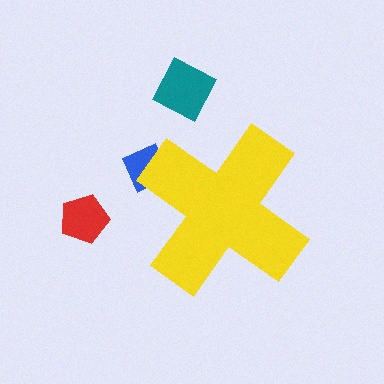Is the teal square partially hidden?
No, the teal square is fully visible.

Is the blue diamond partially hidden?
Yes, the blue diamond is partially hidden behind the yellow cross.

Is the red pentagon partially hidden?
No, the red pentagon is fully visible.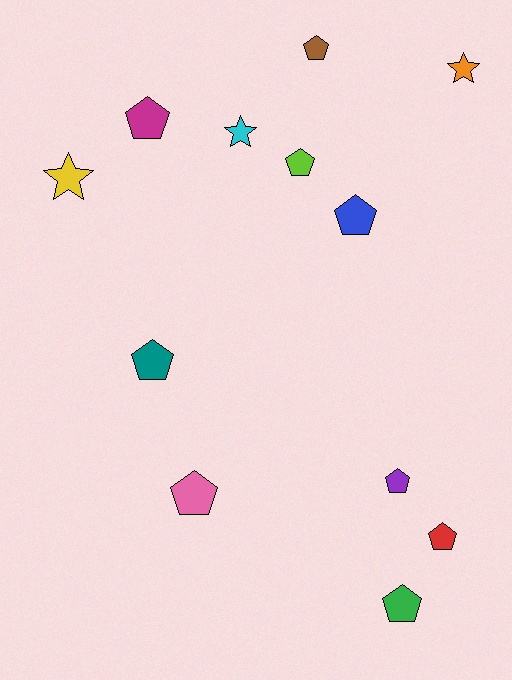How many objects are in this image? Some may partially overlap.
There are 12 objects.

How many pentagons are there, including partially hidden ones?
There are 9 pentagons.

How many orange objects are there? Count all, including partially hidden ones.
There is 1 orange object.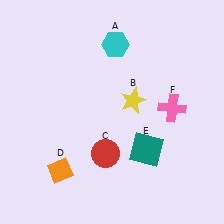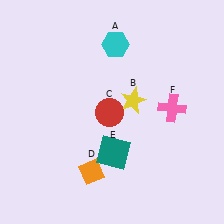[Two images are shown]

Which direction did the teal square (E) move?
The teal square (E) moved left.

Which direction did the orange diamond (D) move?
The orange diamond (D) moved right.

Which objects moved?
The objects that moved are: the red circle (C), the orange diamond (D), the teal square (E).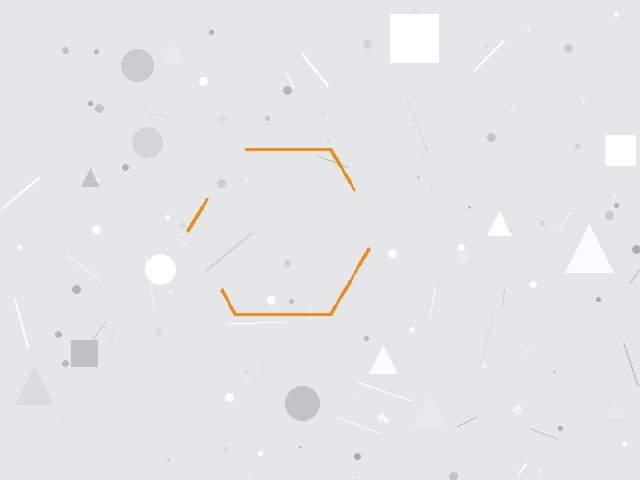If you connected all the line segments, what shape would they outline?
They would outline a hexagon.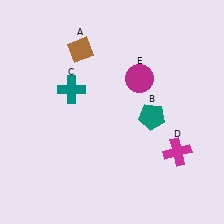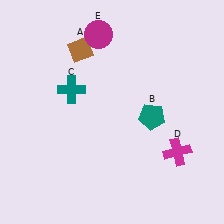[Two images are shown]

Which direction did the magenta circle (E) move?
The magenta circle (E) moved up.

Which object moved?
The magenta circle (E) moved up.